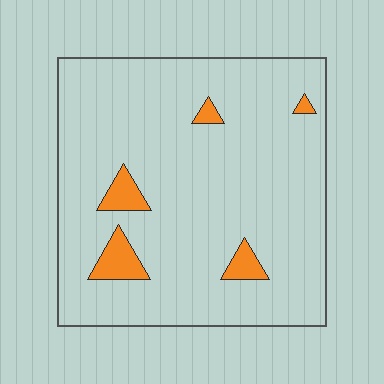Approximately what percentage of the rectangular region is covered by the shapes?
Approximately 5%.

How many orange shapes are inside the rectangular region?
5.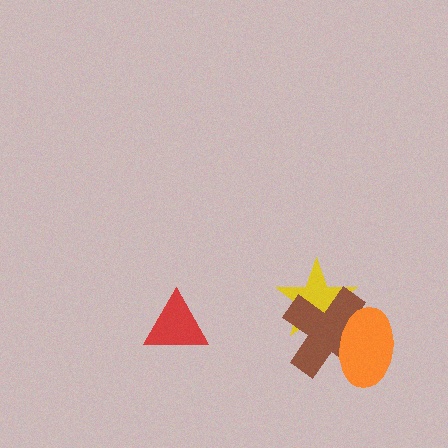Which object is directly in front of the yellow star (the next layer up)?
The brown cross is directly in front of the yellow star.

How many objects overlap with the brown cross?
2 objects overlap with the brown cross.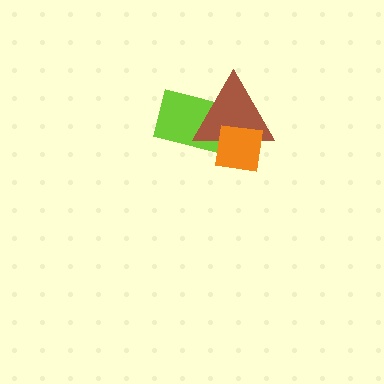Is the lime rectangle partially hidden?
Yes, it is partially covered by another shape.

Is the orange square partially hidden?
No, no other shape covers it.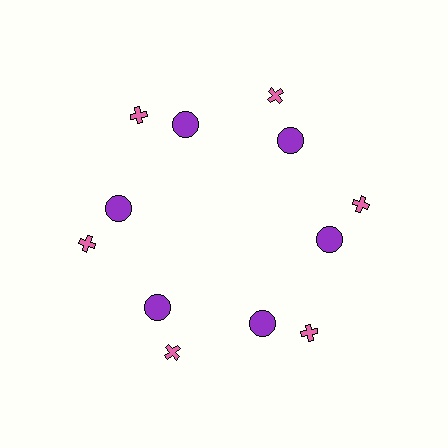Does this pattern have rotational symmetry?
Yes, this pattern has 6-fold rotational symmetry. It looks the same after rotating 60 degrees around the center.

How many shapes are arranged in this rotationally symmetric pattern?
There are 12 shapes, arranged in 6 groups of 2.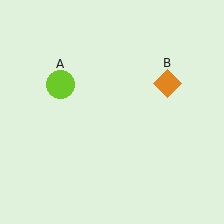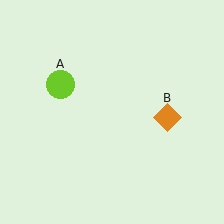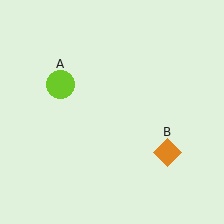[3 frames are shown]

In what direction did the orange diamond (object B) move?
The orange diamond (object B) moved down.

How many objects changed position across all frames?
1 object changed position: orange diamond (object B).